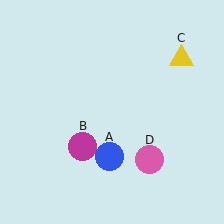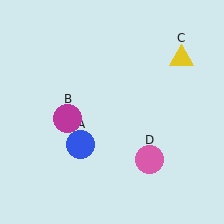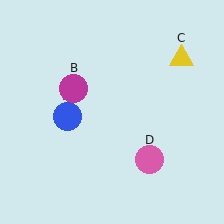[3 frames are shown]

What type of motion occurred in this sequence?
The blue circle (object A), magenta circle (object B) rotated clockwise around the center of the scene.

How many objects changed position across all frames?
2 objects changed position: blue circle (object A), magenta circle (object B).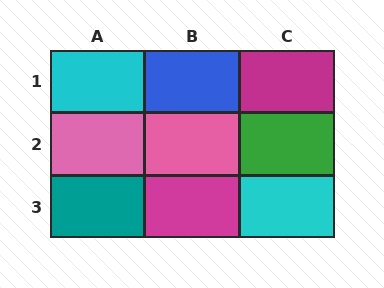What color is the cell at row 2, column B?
Pink.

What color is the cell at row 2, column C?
Green.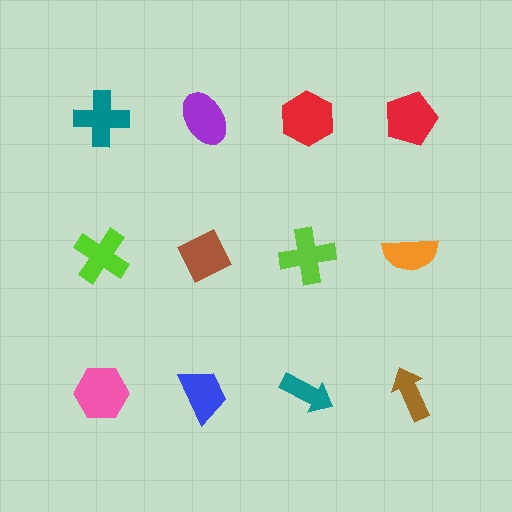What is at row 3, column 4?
A brown arrow.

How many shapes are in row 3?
4 shapes.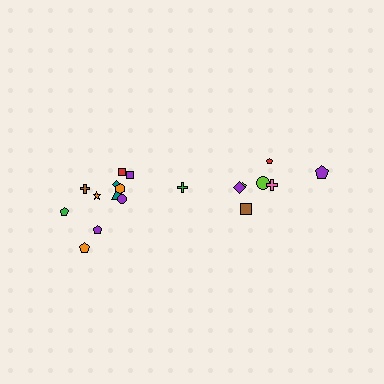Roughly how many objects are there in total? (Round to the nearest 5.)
Roughly 20 objects in total.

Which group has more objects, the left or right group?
The left group.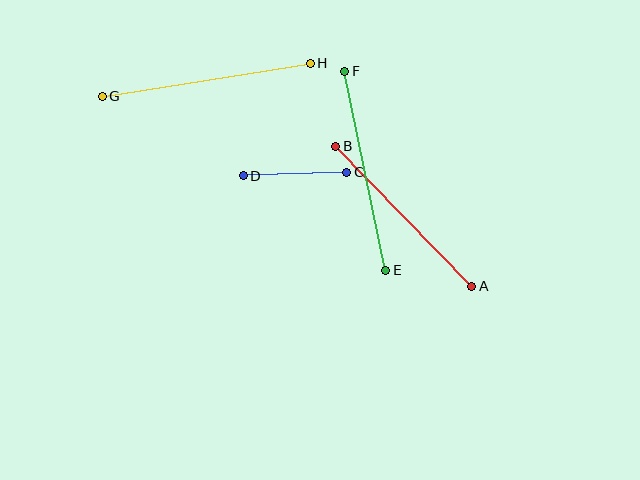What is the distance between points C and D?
The distance is approximately 104 pixels.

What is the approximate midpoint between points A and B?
The midpoint is at approximately (404, 216) pixels.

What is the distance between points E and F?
The distance is approximately 203 pixels.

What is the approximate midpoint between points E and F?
The midpoint is at approximately (365, 171) pixels.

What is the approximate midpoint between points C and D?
The midpoint is at approximately (295, 174) pixels.